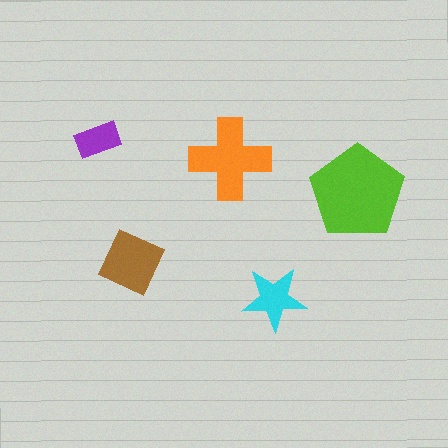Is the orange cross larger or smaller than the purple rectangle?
Larger.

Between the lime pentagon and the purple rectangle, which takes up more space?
The lime pentagon.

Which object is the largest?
The lime pentagon.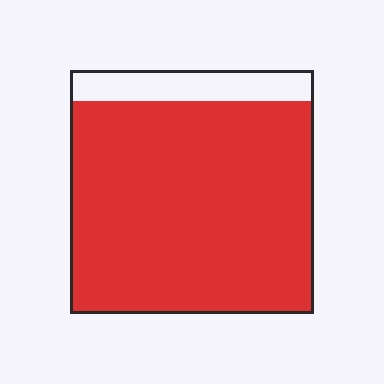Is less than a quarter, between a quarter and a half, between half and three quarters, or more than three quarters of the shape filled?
More than three quarters.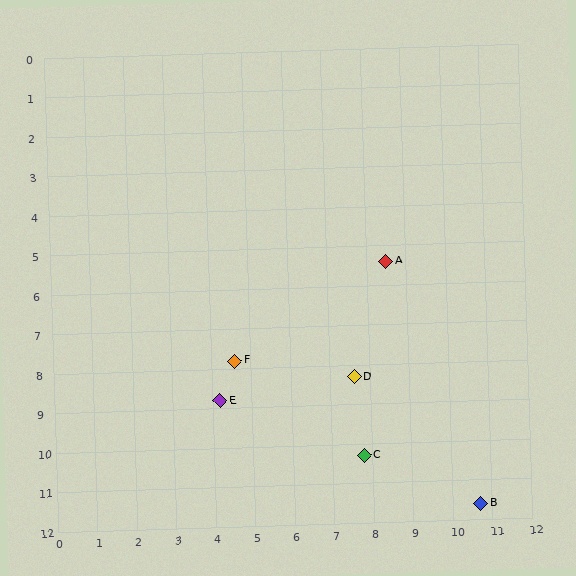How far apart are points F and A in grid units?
Points F and A are about 4.6 grid units apart.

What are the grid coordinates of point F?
Point F is at approximately (4.6, 7.8).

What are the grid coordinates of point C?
Point C is at approximately (7.8, 10.3).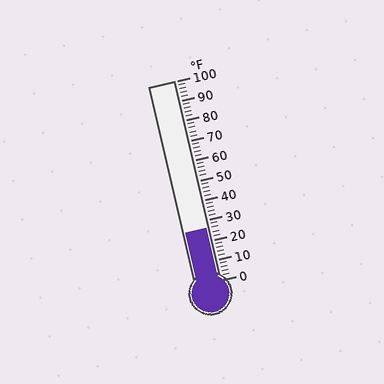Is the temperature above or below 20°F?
The temperature is above 20°F.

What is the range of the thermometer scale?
The thermometer scale ranges from 0°F to 100°F.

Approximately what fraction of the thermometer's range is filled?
The thermometer is filled to approximately 25% of its range.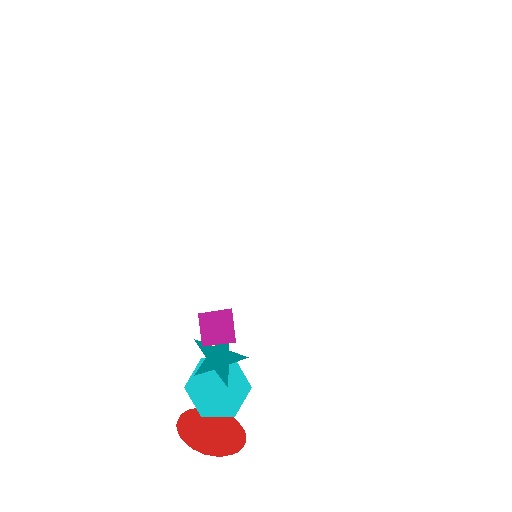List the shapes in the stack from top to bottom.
From top to bottom: the magenta square, the teal star, the cyan hexagon, the red ellipse.